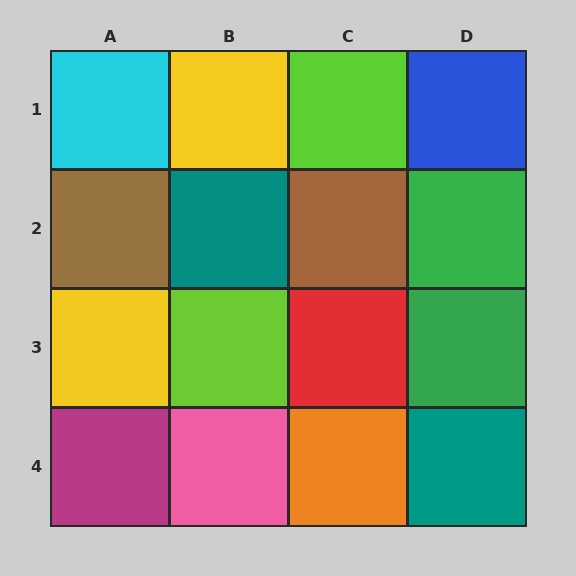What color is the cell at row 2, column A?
Brown.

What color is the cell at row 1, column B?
Yellow.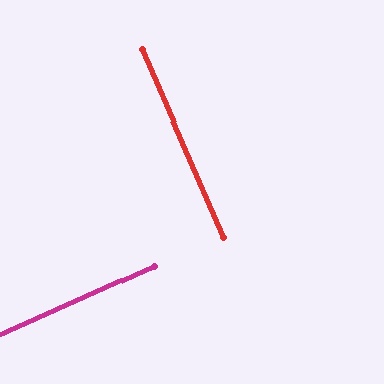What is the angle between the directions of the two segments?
Approximately 90 degrees.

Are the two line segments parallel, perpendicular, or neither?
Perpendicular — they meet at approximately 90°.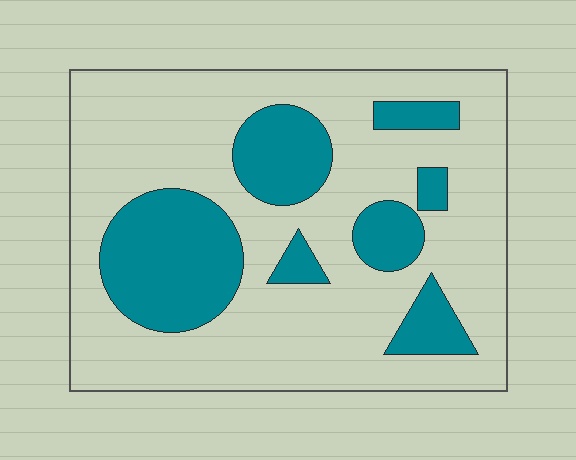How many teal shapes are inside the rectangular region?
7.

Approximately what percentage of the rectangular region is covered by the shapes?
Approximately 25%.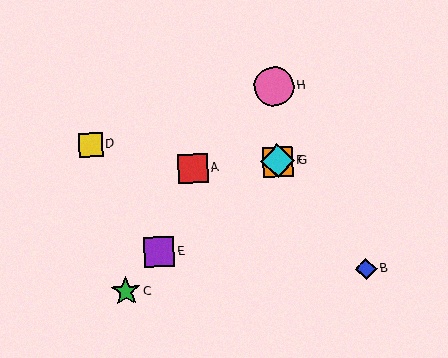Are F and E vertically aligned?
No, F is at x≈278 and E is at x≈159.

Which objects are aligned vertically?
Objects F, G, H are aligned vertically.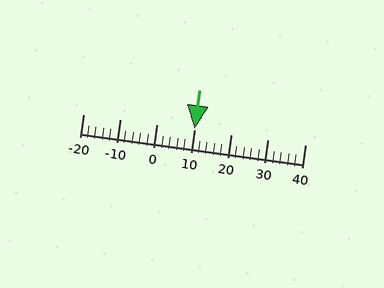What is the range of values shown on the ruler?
The ruler shows values from -20 to 40.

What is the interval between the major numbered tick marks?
The major tick marks are spaced 10 units apart.